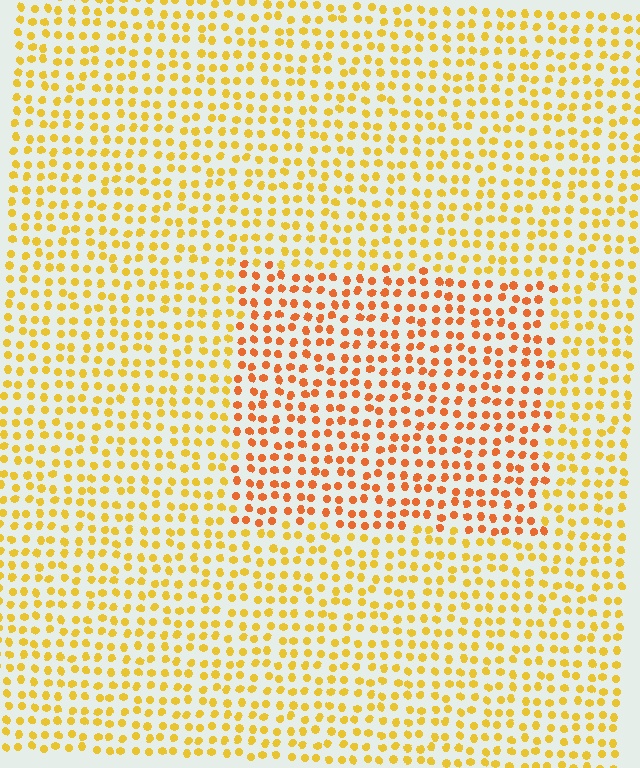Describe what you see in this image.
The image is filled with small yellow elements in a uniform arrangement. A rectangle-shaped region is visible where the elements are tinted to a slightly different hue, forming a subtle color boundary.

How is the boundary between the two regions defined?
The boundary is defined purely by a slight shift in hue (about 29 degrees). Spacing, size, and orientation are identical on both sides.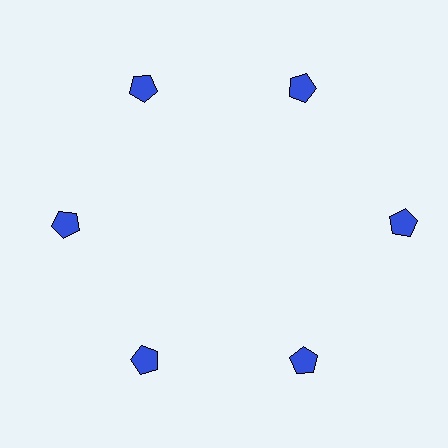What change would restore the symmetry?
The symmetry would be restored by moving it inward, back onto the ring so that all 6 pentagons sit at equal angles and equal distance from the center.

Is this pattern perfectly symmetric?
No. The 6 blue pentagons are arranged in a ring, but one element near the 3 o'clock position is pushed outward from the center, breaking the 6-fold rotational symmetry.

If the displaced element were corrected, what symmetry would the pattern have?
It would have 6-fold rotational symmetry — the pattern would map onto itself every 60 degrees.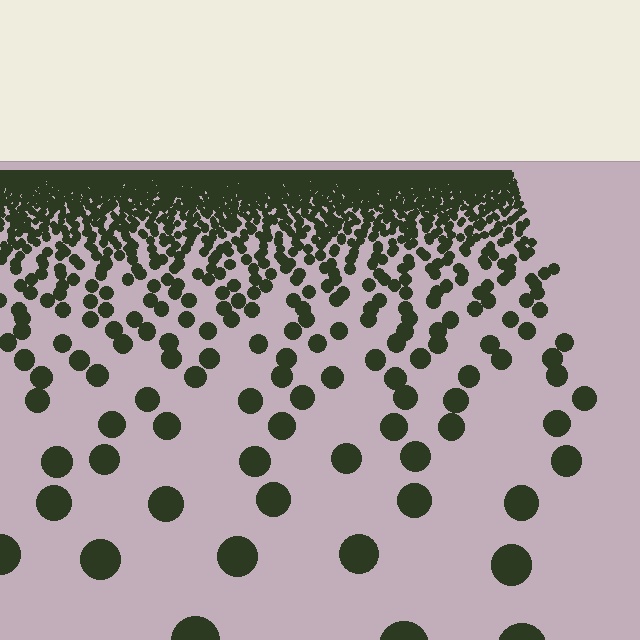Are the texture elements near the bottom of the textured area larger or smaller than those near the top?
Larger. Near the bottom, elements are closer to the viewer and appear at a bigger on-screen size.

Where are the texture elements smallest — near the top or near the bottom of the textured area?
Near the top.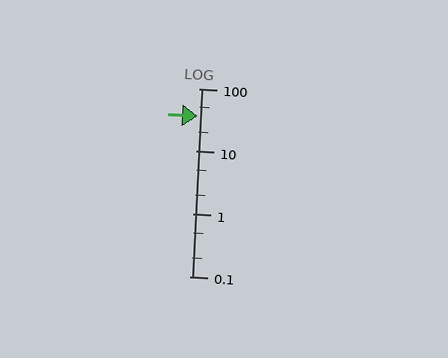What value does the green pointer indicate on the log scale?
The pointer indicates approximately 36.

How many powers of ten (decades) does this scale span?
The scale spans 3 decades, from 0.1 to 100.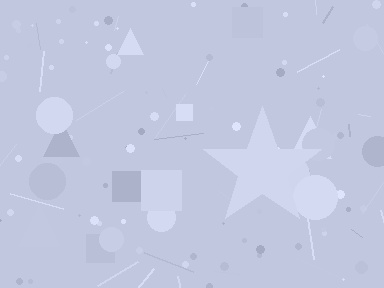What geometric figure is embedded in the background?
A star is embedded in the background.